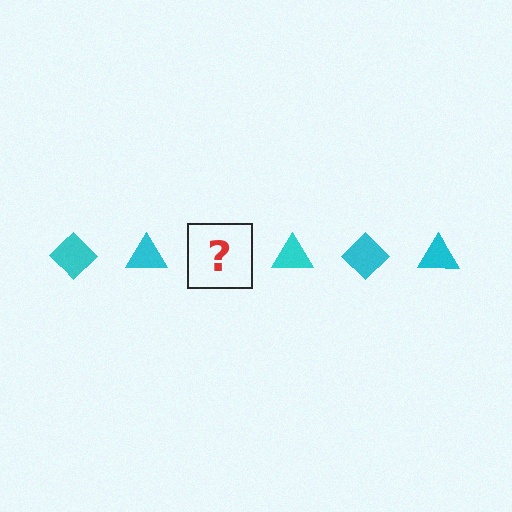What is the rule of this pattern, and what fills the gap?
The rule is that the pattern cycles through diamond, triangle shapes in cyan. The gap should be filled with a cyan diamond.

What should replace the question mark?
The question mark should be replaced with a cyan diamond.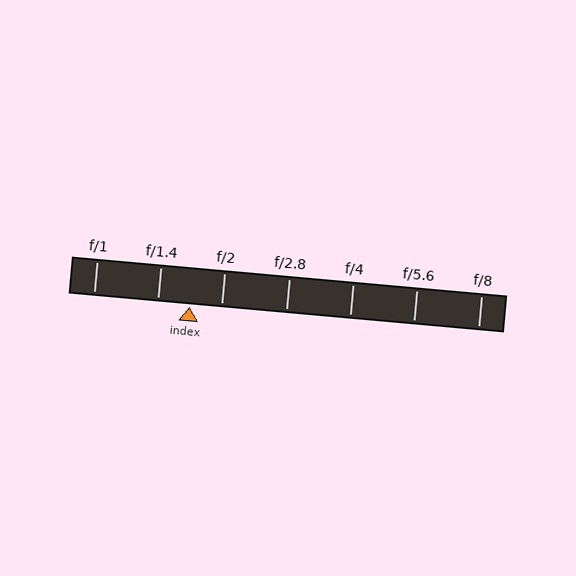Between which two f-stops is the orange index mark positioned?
The index mark is between f/1.4 and f/2.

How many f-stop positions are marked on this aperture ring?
There are 7 f-stop positions marked.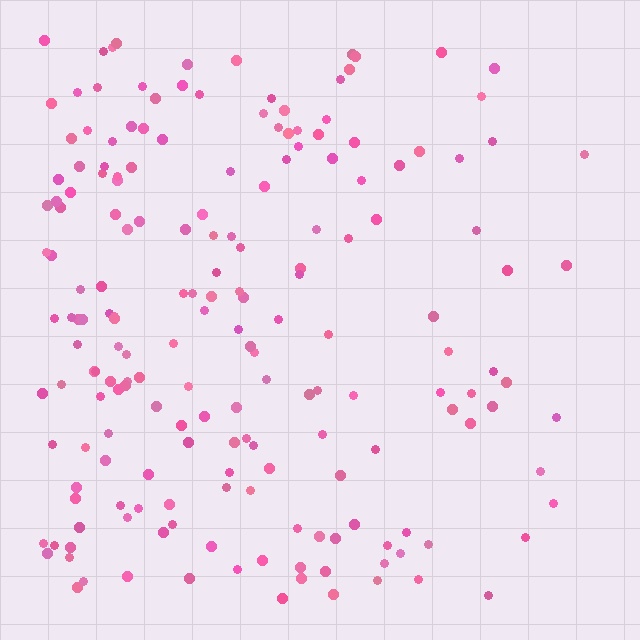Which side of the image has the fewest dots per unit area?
The right.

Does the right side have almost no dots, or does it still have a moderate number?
Still a moderate number, just noticeably fewer than the left.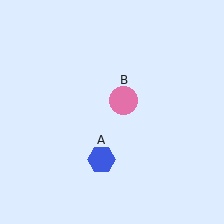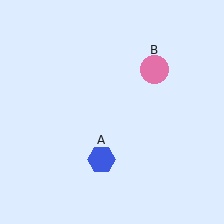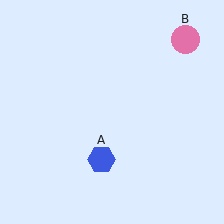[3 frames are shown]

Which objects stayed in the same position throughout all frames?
Blue hexagon (object A) remained stationary.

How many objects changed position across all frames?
1 object changed position: pink circle (object B).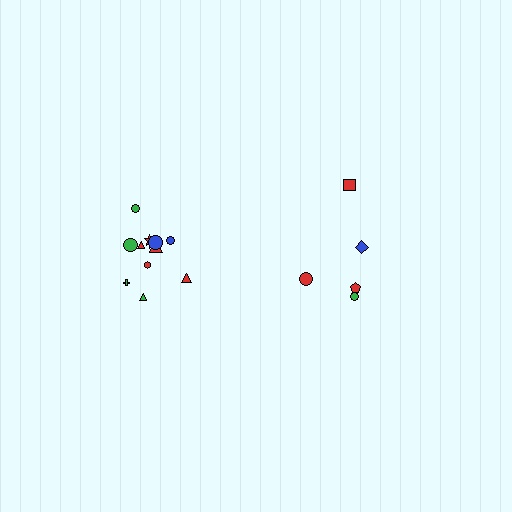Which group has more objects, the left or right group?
The left group.